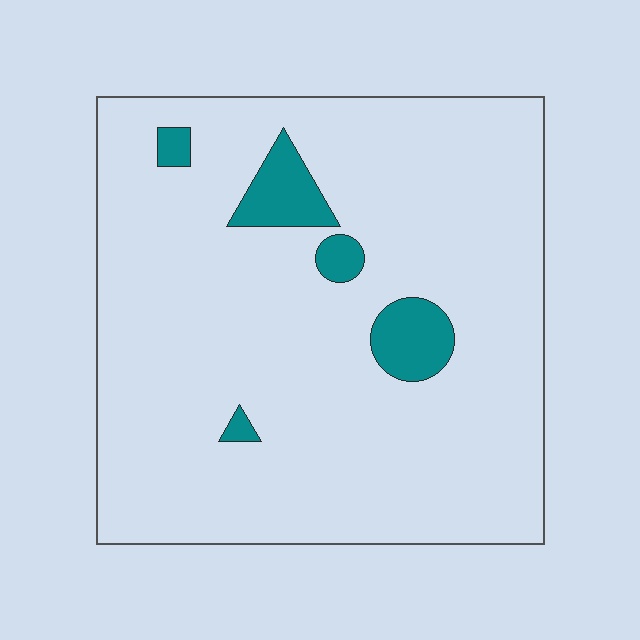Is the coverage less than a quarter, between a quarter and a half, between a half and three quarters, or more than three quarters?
Less than a quarter.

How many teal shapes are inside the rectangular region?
5.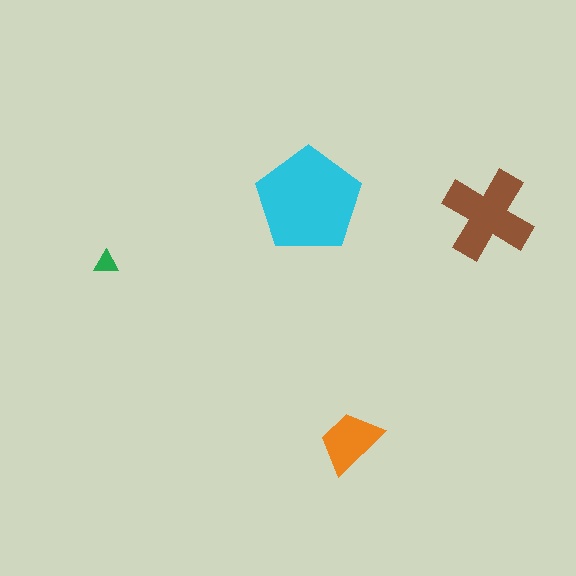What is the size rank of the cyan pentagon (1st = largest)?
1st.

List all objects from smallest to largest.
The green triangle, the orange trapezoid, the brown cross, the cyan pentagon.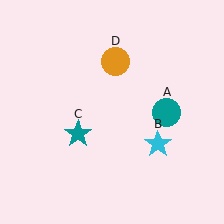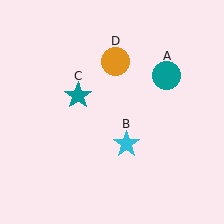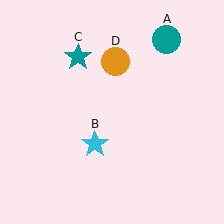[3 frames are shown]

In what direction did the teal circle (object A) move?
The teal circle (object A) moved up.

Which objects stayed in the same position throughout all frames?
Orange circle (object D) remained stationary.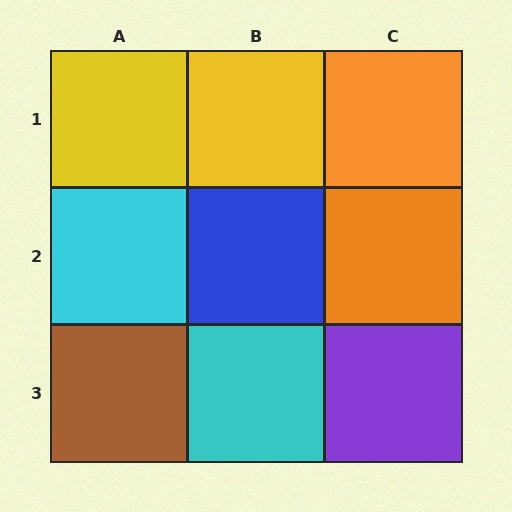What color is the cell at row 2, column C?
Orange.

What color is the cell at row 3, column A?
Brown.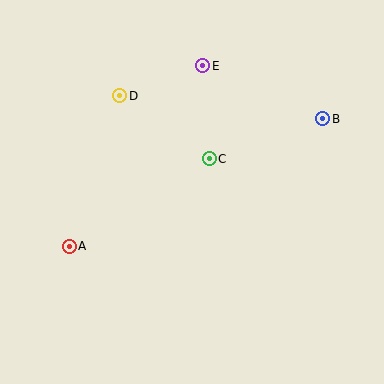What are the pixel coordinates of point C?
Point C is at (209, 159).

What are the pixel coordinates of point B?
Point B is at (323, 119).